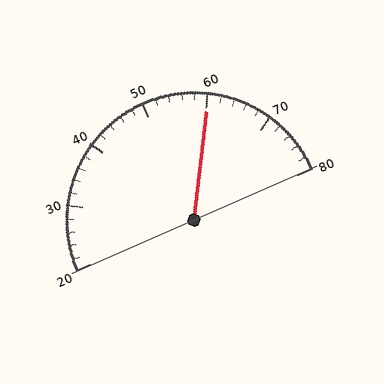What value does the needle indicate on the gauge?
The needle indicates approximately 60.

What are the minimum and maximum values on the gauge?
The gauge ranges from 20 to 80.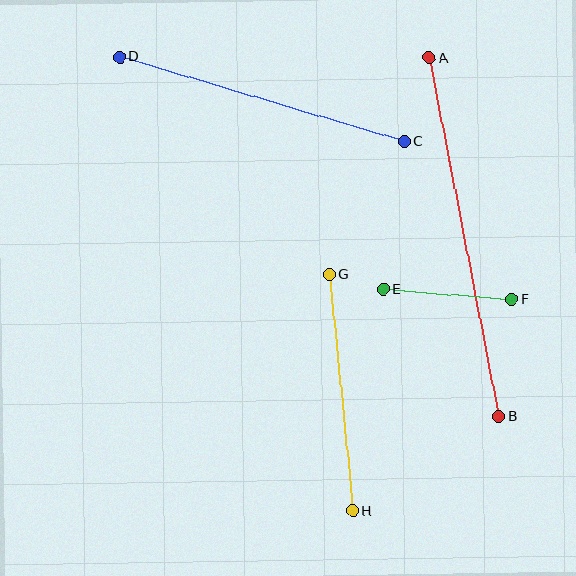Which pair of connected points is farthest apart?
Points A and B are farthest apart.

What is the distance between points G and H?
The distance is approximately 237 pixels.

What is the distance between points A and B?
The distance is approximately 365 pixels.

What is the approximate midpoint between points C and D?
The midpoint is at approximately (262, 99) pixels.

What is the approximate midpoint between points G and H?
The midpoint is at approximately (341, 393) pixels.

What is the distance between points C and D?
The distance is approximately 297 pixels.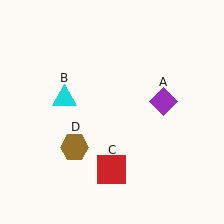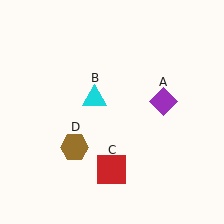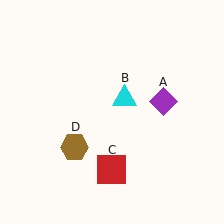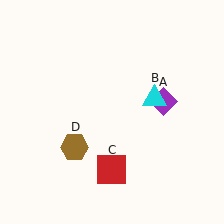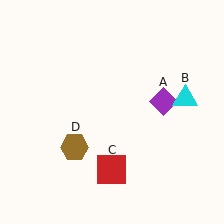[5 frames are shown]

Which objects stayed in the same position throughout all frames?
Purple diamond (object A) and red square (object C) and brown hexagon (object D) remained stationary.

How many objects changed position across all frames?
1 object changed position: cyan triangle (object B).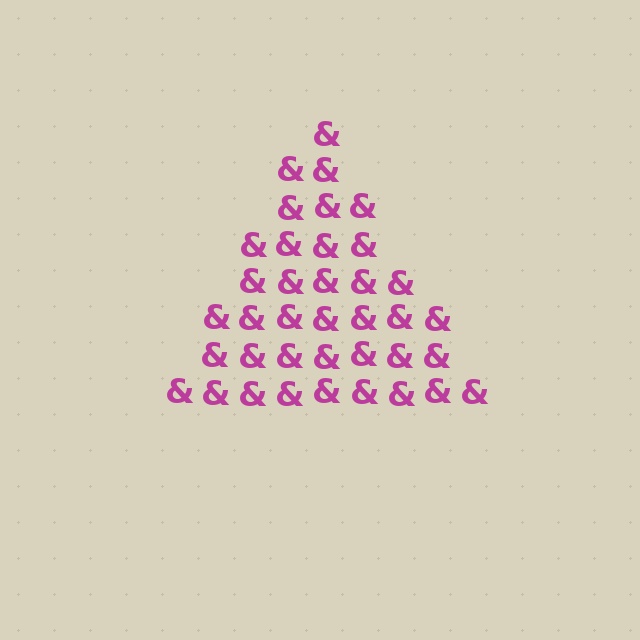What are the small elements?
The small elements are ampersands.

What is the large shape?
The large shape is a triangle.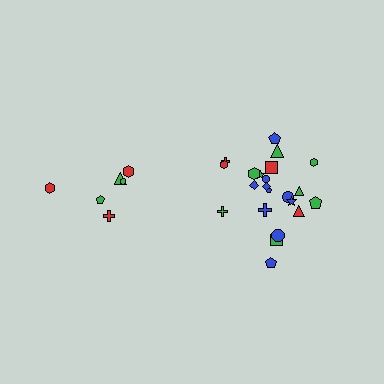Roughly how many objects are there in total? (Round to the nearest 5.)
Roughly 30 objects in total.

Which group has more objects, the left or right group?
The right group.